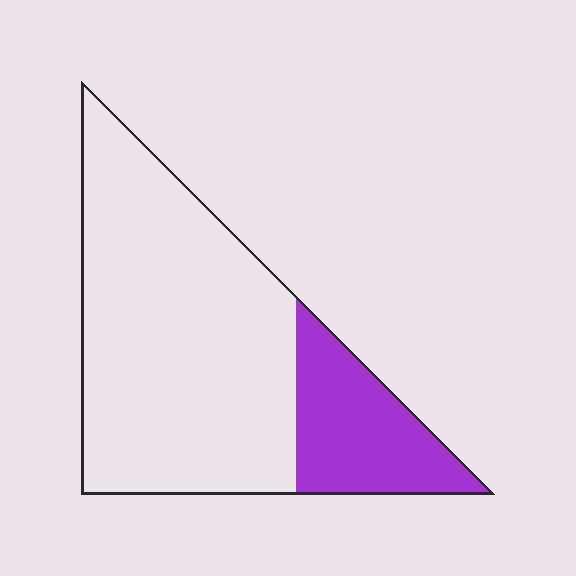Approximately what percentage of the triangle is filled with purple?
Approximately 25%.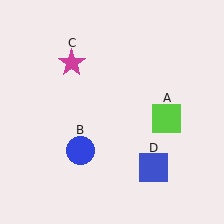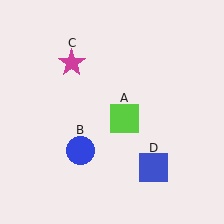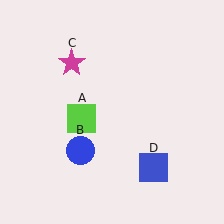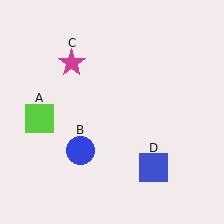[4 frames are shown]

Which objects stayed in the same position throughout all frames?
Blue circle (object B) and magenta star (object C) and blue square (object D) remained stationary.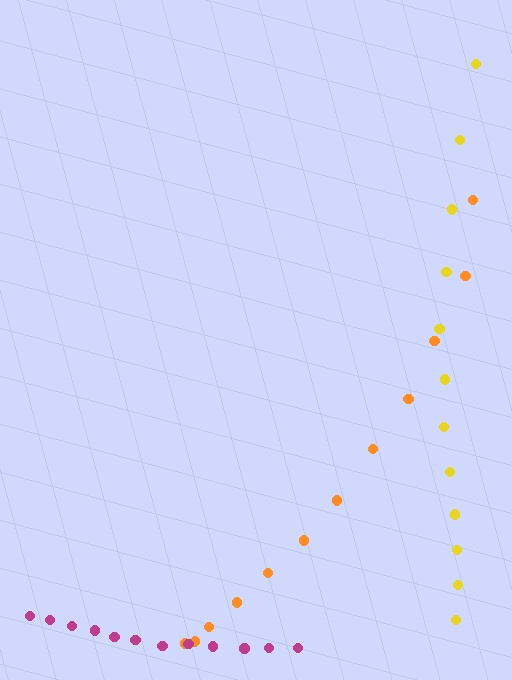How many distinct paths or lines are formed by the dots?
There are 3 distinct paths.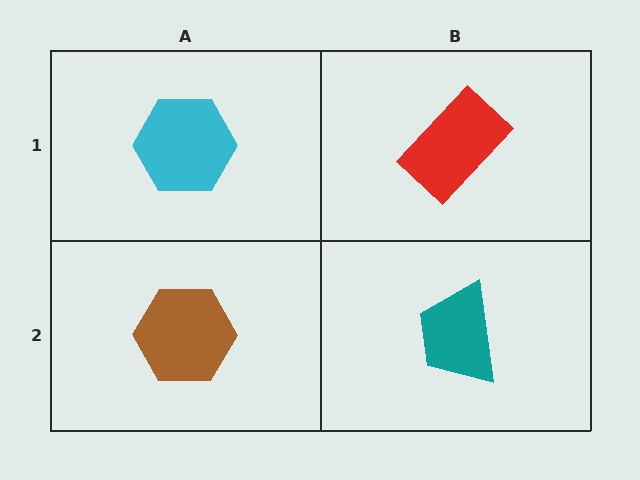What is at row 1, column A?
A cyan hexagon.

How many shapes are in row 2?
2 shapes.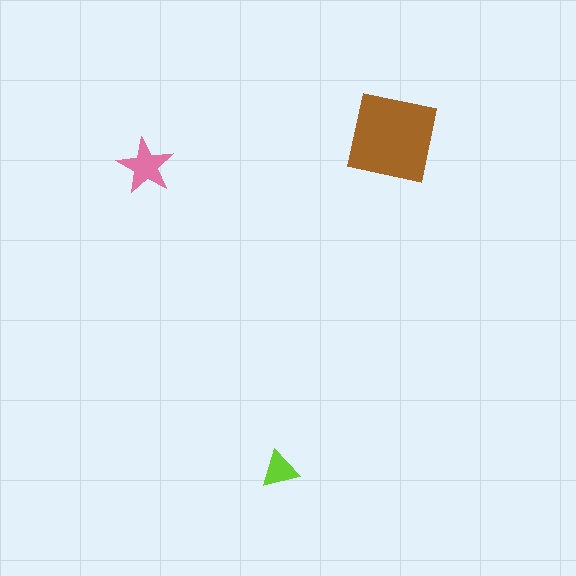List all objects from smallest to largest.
The lime triangle, the pink star, the brown square.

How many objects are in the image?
There are 3 objects in the image.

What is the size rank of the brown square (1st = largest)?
1st.